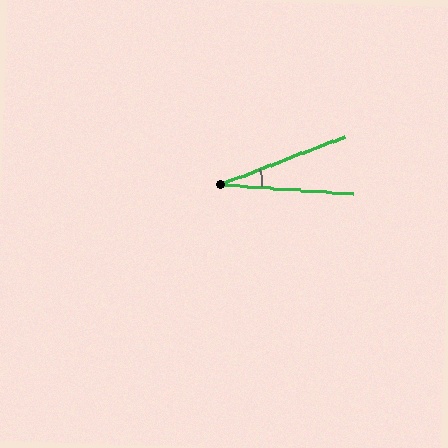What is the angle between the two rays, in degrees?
Approximately 25 degrees.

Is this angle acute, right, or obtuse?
It is acute.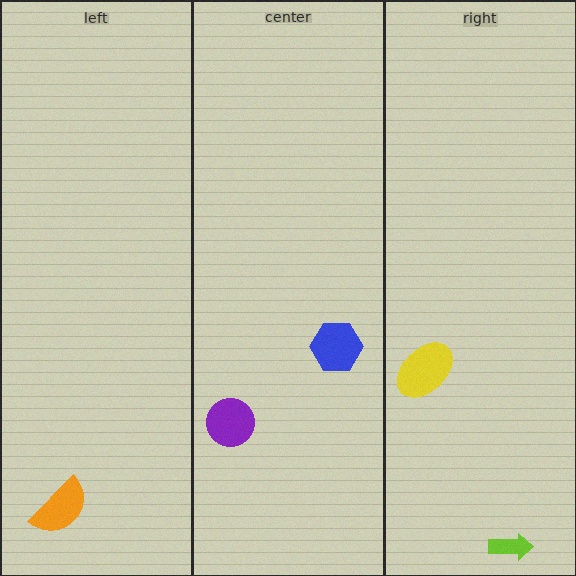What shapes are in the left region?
The orange semicircle.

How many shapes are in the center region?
2.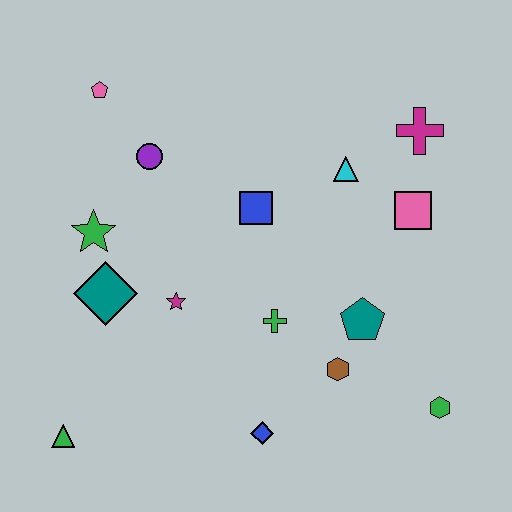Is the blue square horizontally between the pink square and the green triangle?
Yes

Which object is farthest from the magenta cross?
The green triangle is farthest from the magenta cross.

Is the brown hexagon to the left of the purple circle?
No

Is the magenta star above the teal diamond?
No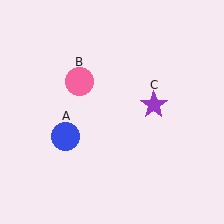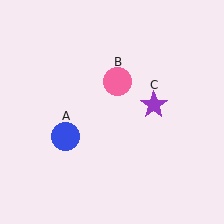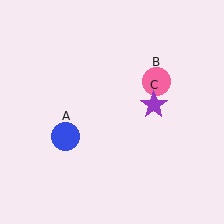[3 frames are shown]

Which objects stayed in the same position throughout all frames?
Blue circle (object A) and purple star (object C) remained stationary.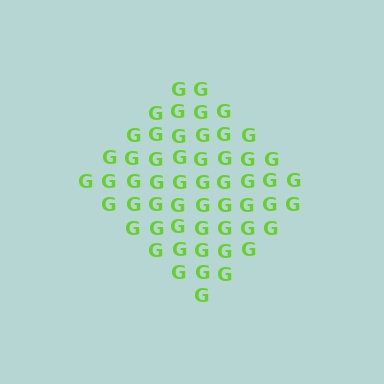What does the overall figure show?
The overall figure shows a diamond.